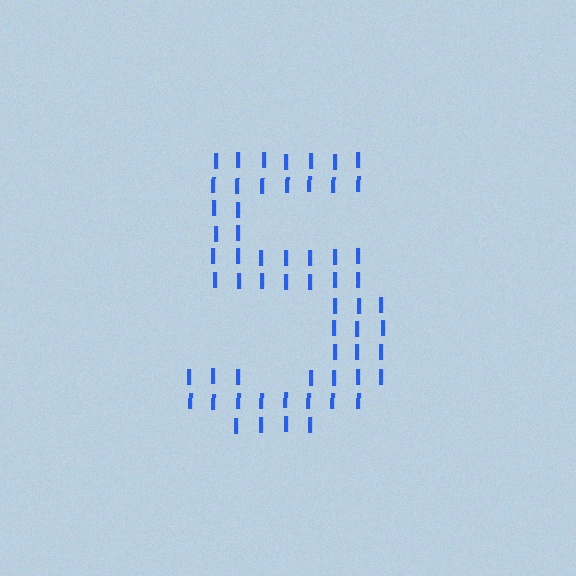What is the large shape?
The large shape is the digit 5.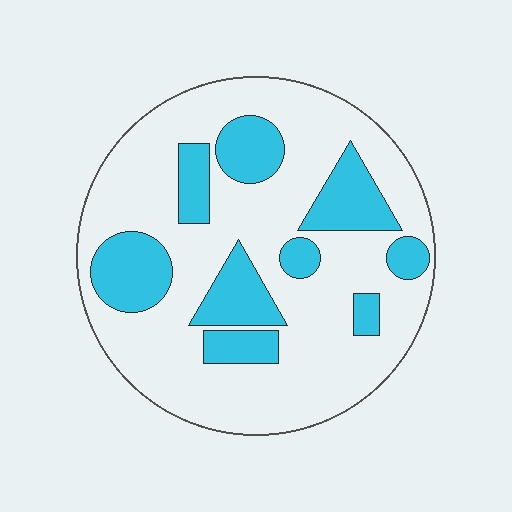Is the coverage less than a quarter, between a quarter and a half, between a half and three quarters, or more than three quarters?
Between a quarter and a half.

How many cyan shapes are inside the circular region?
9.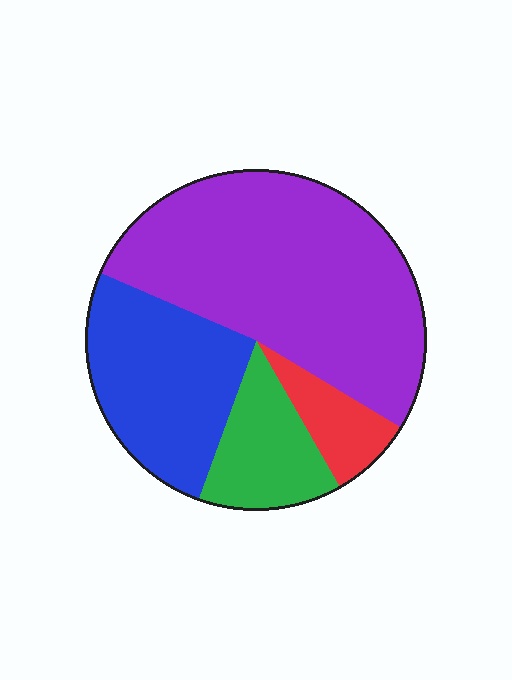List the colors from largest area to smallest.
From largest to smallest: purple, blue, green, red.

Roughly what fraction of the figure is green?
Green takes up about one eighth (1/8) of the figure.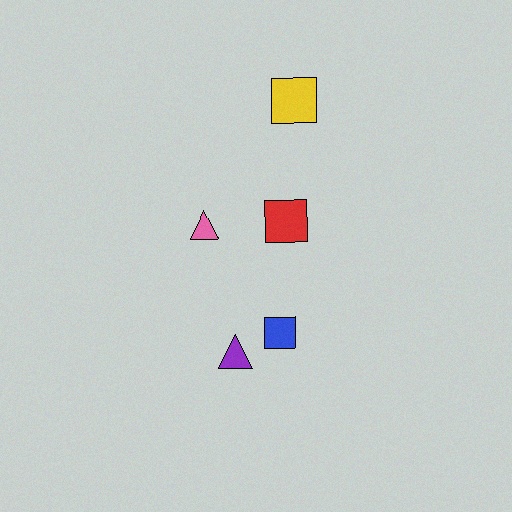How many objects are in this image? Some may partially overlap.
There are 5 objects.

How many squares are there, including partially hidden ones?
There are 3 squares.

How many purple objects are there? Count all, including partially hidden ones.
There is 1 purple object.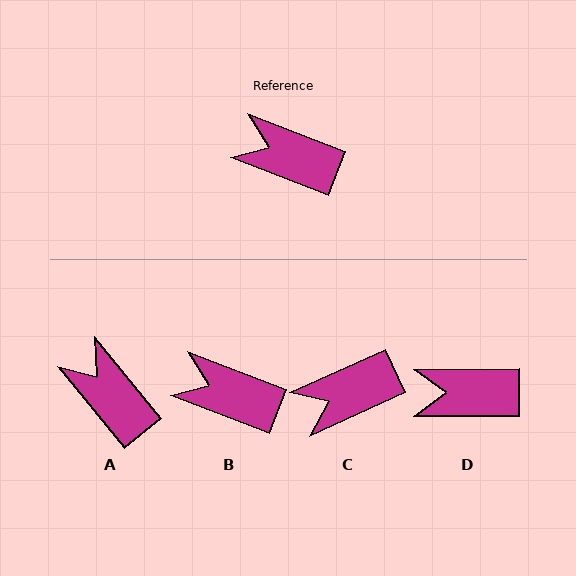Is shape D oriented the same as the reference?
No, it is off by about 21 degrees.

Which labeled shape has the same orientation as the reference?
B.